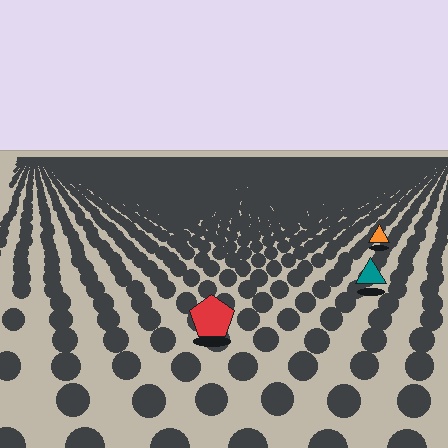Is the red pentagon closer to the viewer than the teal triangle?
Yes. The red pentagon is closer — you can tell from the texture gradient: the ground texture is coarser near it.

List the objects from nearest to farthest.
From nearest to farthest: the red pentagon, the teal triangle, the orange triangle.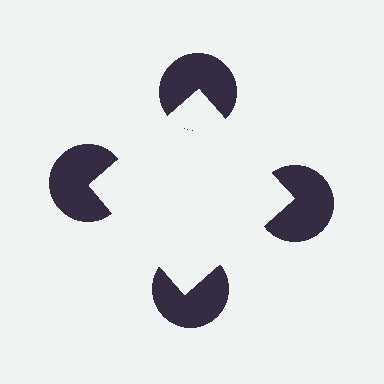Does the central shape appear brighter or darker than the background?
It typically appears slightly brighter than the background, even though no actual brightness change is drawn.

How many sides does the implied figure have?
4 sides.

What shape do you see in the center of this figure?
An illusory square — its edges are inferred from the aligned wedge cuts in the pac-man discs, not physically drawn.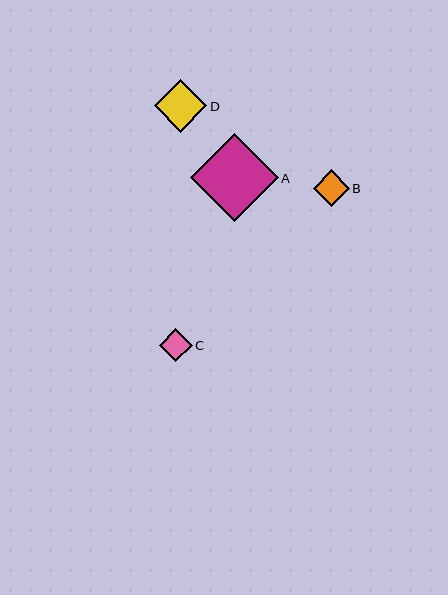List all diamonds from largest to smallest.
From largest to smallest: A, D, B, C.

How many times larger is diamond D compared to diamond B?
Diamond D is approximately 1.4 times the size of diamond B.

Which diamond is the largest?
Diamond A is the largest with a size of approximately 88 pixels.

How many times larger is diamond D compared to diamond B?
Diamond D is approximately 1.4 times the size of diamond B.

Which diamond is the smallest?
Diamond C is the smallest with a size of approximately 33 pixels.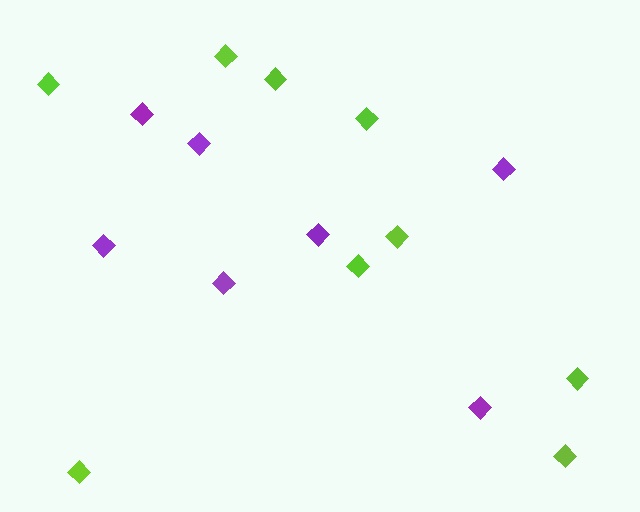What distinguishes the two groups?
There are 2 groups: one group of lime diamonds (9) and one group of purple diamonds (7).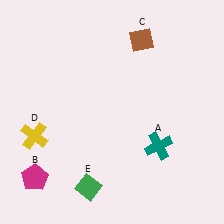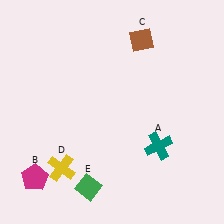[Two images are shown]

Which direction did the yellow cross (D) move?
The yellow cross (D) moved down.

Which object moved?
The yellow cross (D) moved down.